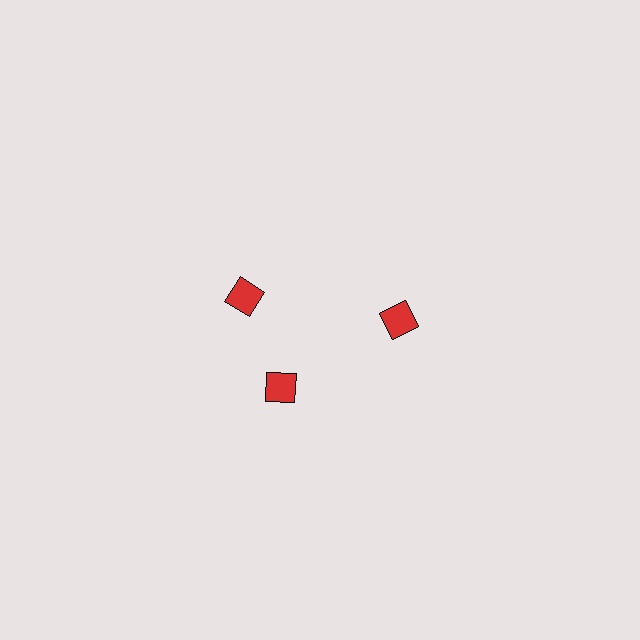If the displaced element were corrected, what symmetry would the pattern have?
It would have 3-fold rotational symmetry — the pattern would map onto itself every 120 degrees.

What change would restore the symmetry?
The symmetry would be restored by rotating it back into even spacing with its neighbors so that all 3 diamonds sit at equal angles and equal distance from the center.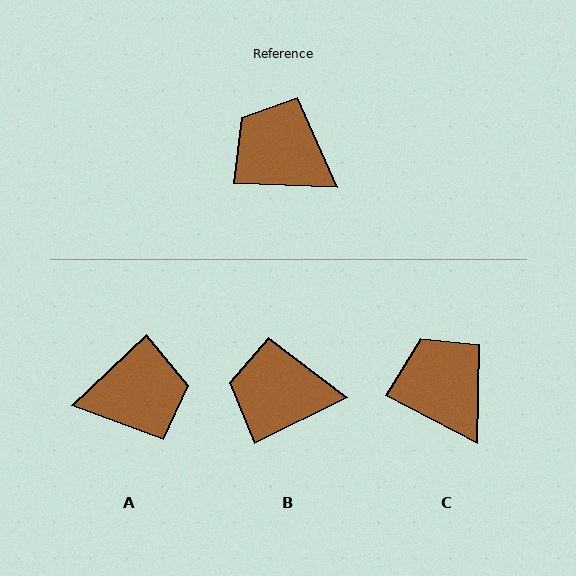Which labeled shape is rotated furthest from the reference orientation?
A, about 134 degrees away.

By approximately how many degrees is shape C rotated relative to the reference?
Approximately 25 degrees clockwise.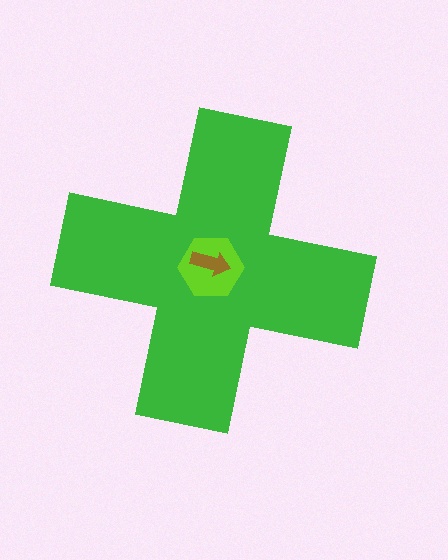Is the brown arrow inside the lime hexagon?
Yes.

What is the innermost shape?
The brown arrow.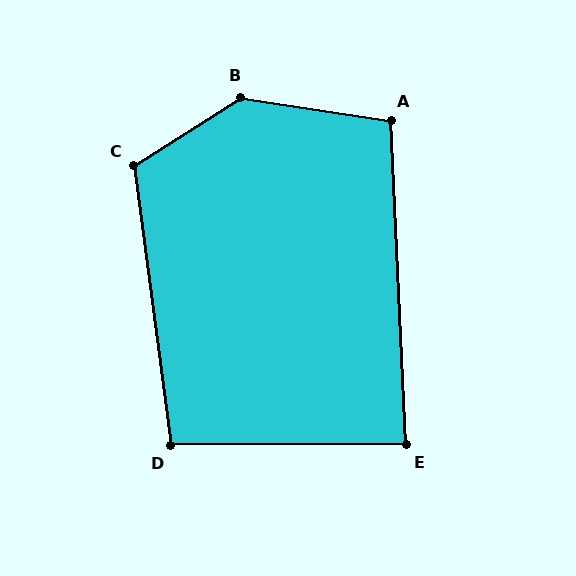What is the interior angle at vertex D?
Approximately 97 degrees (obtuse).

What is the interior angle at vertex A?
Approximately 102 degrees (obtuse).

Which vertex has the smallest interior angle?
E, at approximately 87 degrees.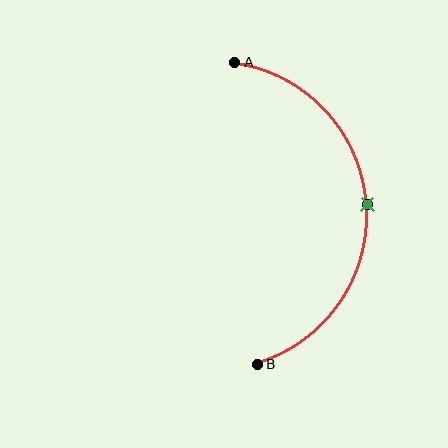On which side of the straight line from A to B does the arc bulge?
The arc bulges to the right of the straight line connecting A and B.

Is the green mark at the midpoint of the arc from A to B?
Yes. The green mark lies on the arc at equal arc-length from both A and B — it is the arc midpoint.